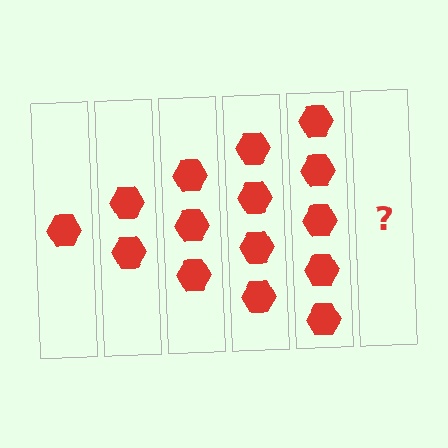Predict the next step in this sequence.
The next step is 6 hexagons.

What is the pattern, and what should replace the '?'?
The pattern is that each step adds one more hexagon. The '?' should be 6 hexagons.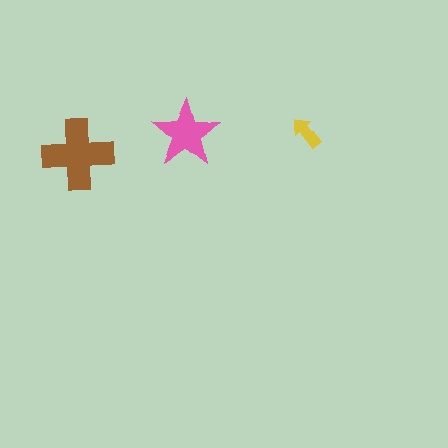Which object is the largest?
The brown cross.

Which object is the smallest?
The yellow arrow.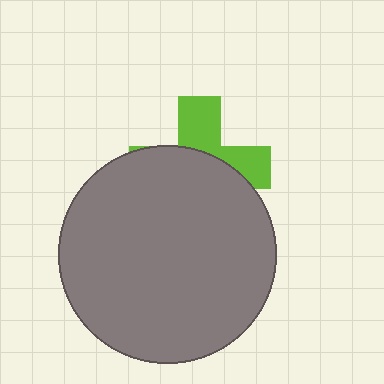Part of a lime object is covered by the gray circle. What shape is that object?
It is a cross.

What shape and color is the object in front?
The object in front is a gray circle.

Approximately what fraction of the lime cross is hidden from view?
Roughly 61% of the lime cross is hidden behind the gray circle.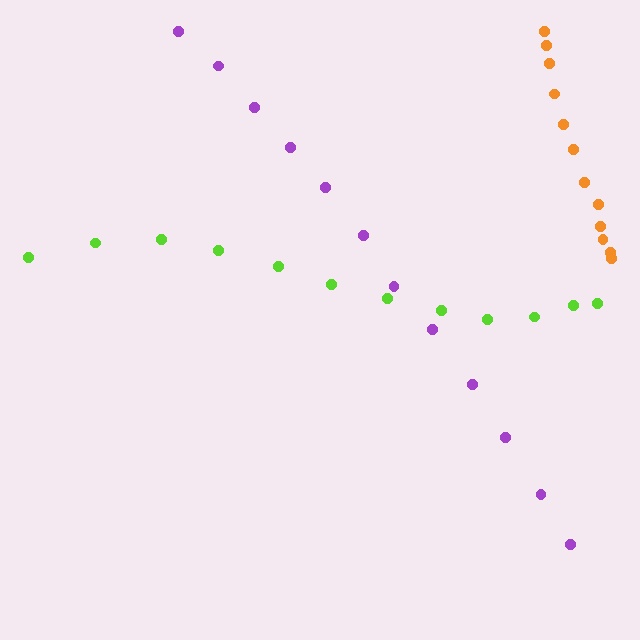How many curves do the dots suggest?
There are 3 distinct paths.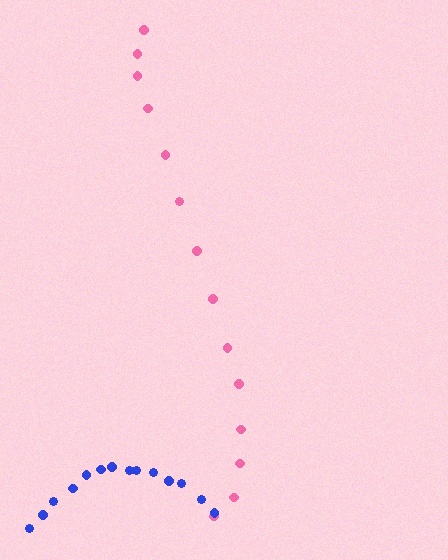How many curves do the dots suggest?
There are 2 distinct paths.